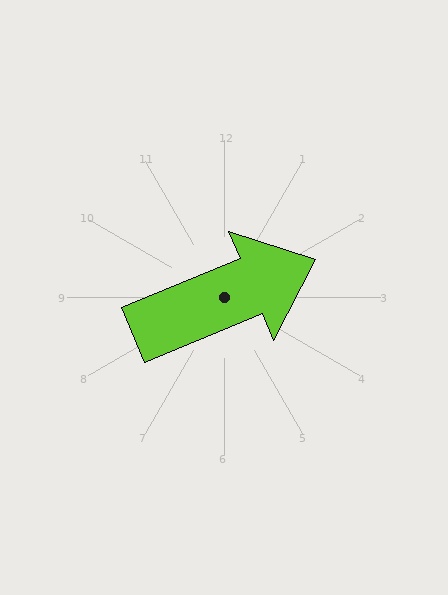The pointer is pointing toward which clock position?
Roughly 2 o'clock.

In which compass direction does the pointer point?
East.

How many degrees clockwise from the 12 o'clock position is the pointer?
Approximately 68 degrees.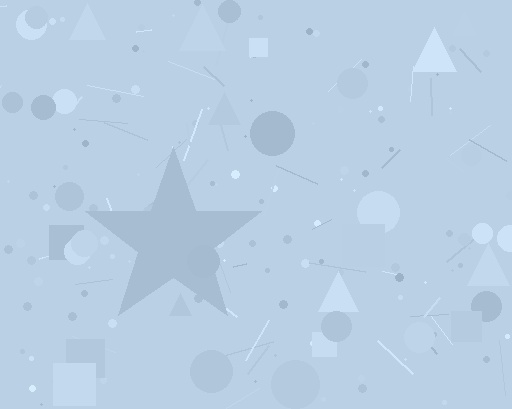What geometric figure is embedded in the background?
A star is embedded in the background.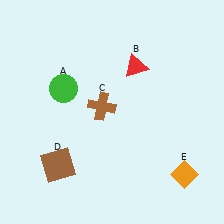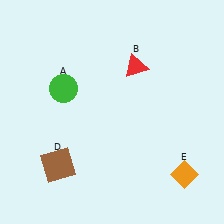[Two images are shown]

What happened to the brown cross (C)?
The brown cross (C) was removed in Image 2. It was in the top-left area of Image 1.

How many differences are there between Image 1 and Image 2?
There is 1 difference between the two images.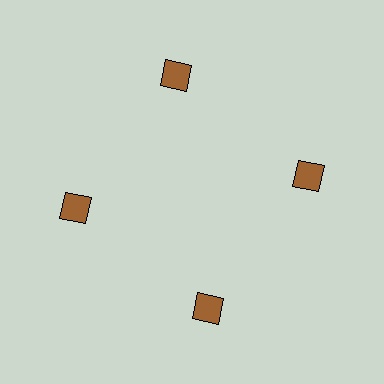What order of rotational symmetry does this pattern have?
This pattern has 4-fold rotational symmetry.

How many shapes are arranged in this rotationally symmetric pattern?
There are 4 shapes, arranged in 4 groups of 1.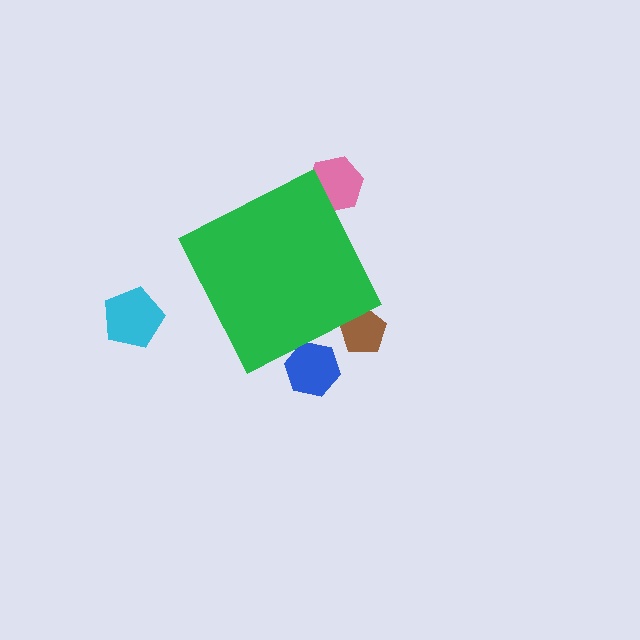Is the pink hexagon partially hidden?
Yes, the pink hexagon is partially hidden behind the green diamond.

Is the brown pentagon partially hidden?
Yes, the brown pentagon is partially hidden behind the green diamond.